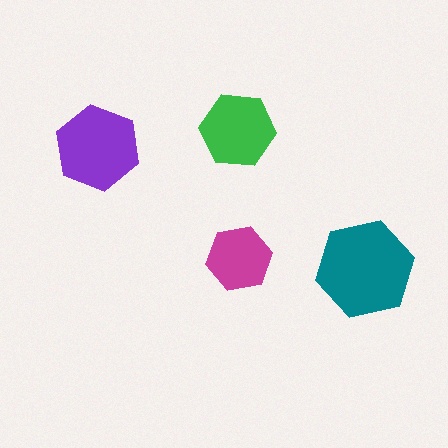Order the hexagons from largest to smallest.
the teal one, the purple one, the green one, the magenta one.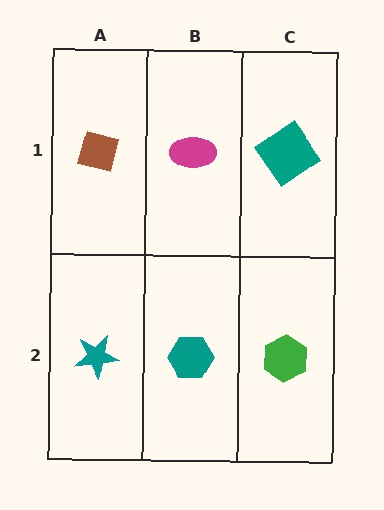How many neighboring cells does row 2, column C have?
2.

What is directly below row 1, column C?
A green hexagon.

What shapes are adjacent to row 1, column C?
A green hexagon (row 2, column C), a magenta ellipse (row 1, column B).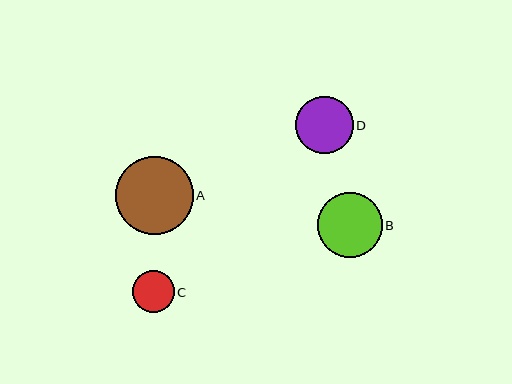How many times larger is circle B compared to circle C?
Circle B is approximately 1.5 times the size of circle C.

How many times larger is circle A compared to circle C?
Circle A is approximately 1.9 times the size of circle C.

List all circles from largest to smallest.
From largest to smallest: A, B, D, C.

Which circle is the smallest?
Circle C is the smallest with a size of approximately 42 pixels.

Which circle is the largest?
Circle A is the largest with a size of approximately 78 pixels.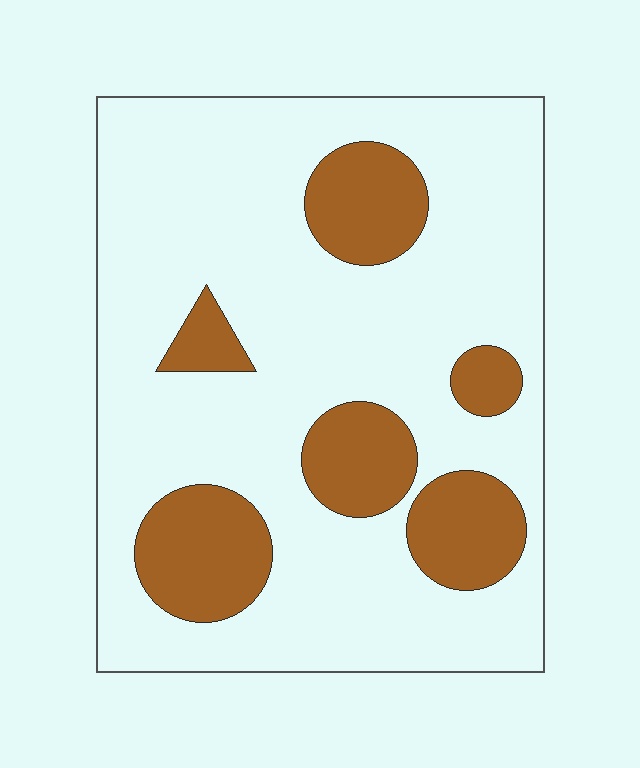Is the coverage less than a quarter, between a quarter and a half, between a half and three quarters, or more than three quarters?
Less than a quarter.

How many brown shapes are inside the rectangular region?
6.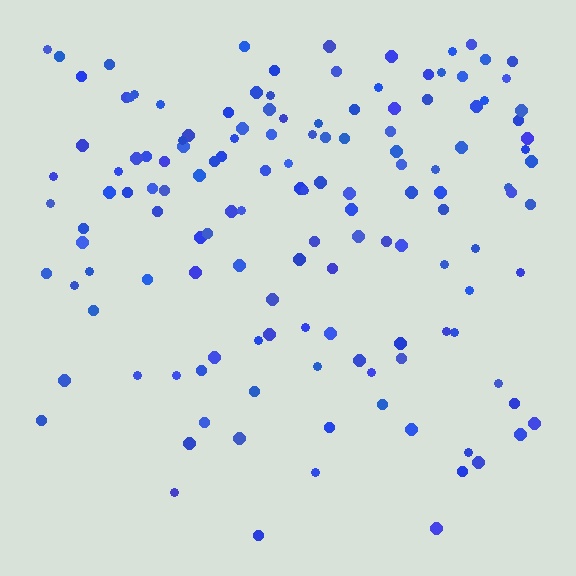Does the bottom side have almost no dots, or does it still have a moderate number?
Still a moderate number, just noticeably fewer than the top.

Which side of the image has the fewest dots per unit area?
The bottom.